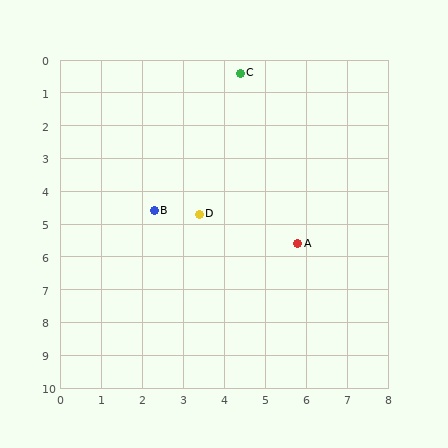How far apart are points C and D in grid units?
Points C and D are about 4.4 grid units apart.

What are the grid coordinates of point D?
Point D is at approximately (3.4, 4.7).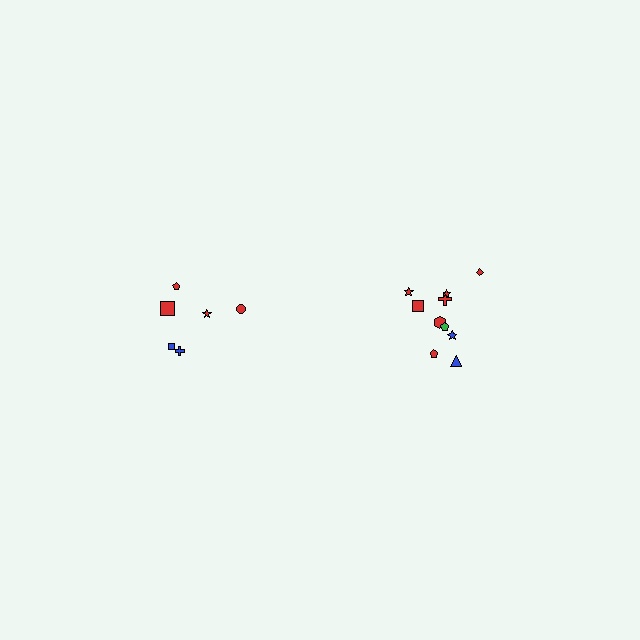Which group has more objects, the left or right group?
The right group.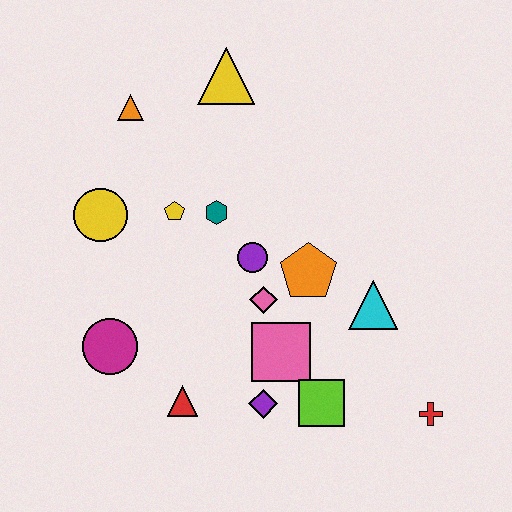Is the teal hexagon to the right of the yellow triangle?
No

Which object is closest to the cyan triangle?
The orange pentagon is closest to the cyan triangle.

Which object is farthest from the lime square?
The orange triangle is farthest from the lime square.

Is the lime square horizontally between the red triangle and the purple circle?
No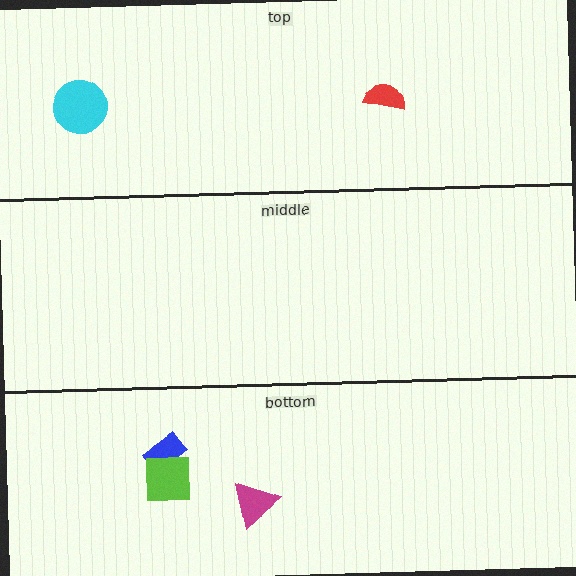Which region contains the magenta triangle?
The bottom region.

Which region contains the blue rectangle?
The bottom region.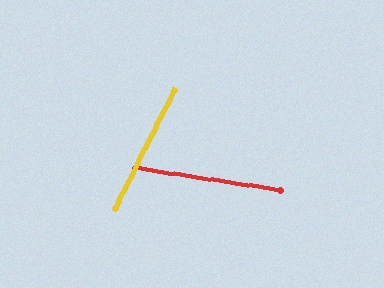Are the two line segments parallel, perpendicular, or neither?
Neither parallel nor perpendicular — they differ by about 72°.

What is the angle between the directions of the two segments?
Approximately 72 degrees.